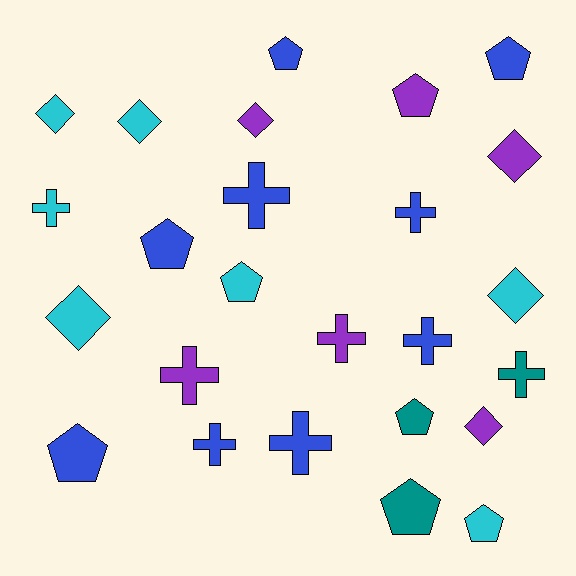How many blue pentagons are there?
There are 4 blue pentagons.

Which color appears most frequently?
Blue, with 9 objects.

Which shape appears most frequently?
Pentagon, with 9 objects.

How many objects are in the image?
There are 25 objects.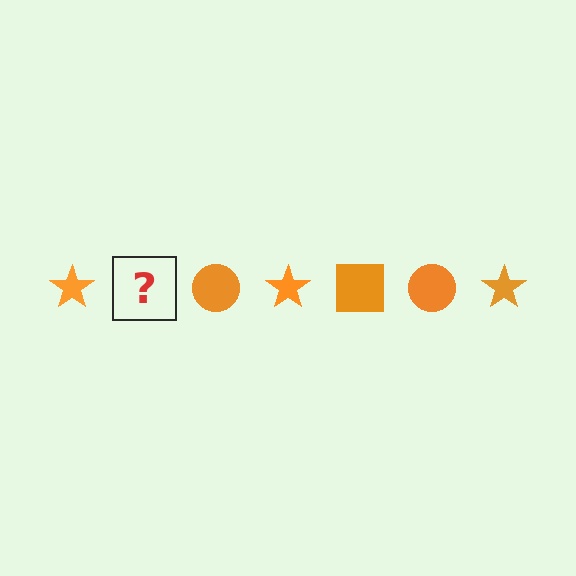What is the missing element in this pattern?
The missing element is an orange square.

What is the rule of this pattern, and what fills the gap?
The rule is that the pattern cycles through star, square, circle shapes in orange. The gap should be filled with an orange square.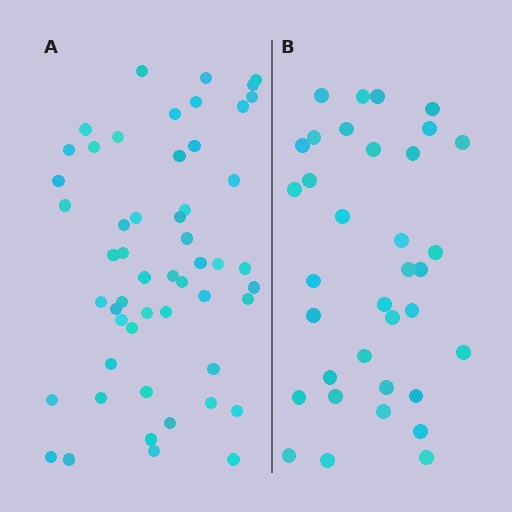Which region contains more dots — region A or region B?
Region A (the left region) has more dots.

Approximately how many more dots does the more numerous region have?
Region A has approximately 20 more dots than region B.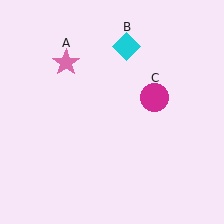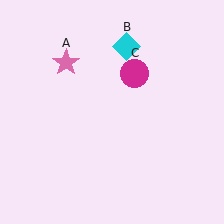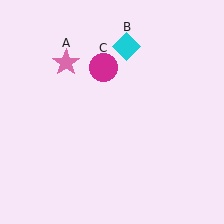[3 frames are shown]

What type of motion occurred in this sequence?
The magenta circle (object C) rotated counterclockwise around the center of the scene.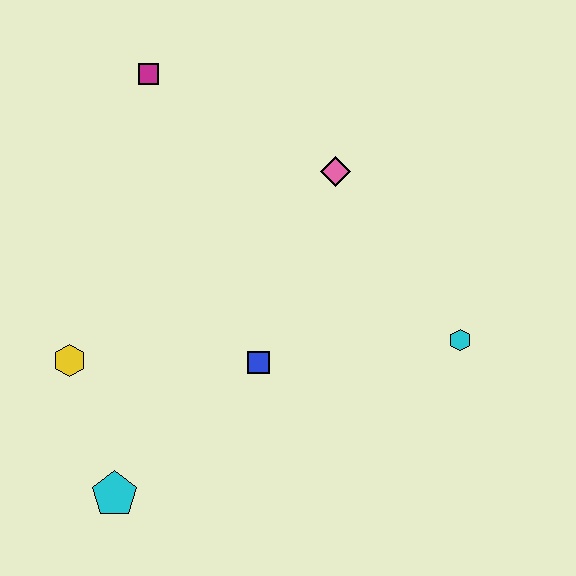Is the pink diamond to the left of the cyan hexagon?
Yes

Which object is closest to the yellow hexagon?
The cyan pentagon is closest to the yellow hexagon.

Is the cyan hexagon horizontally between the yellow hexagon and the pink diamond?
No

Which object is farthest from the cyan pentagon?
The magenta square is farthest from the cyan pentagon.